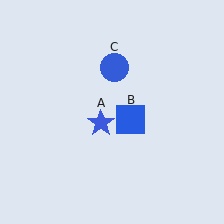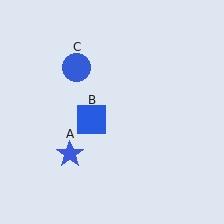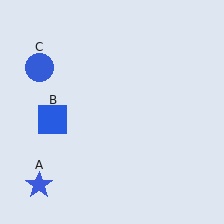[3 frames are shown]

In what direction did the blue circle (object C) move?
The blue circle (object C) moved left.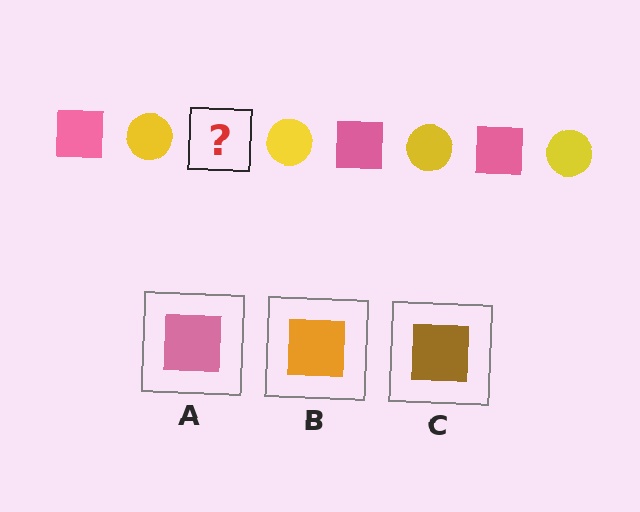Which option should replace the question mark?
Option A.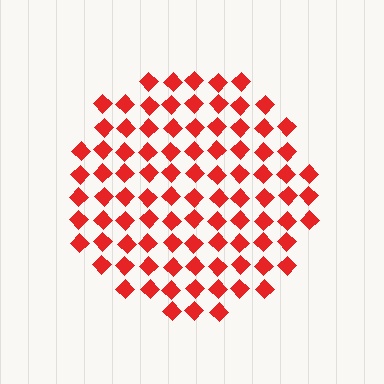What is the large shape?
The large shape is a circle.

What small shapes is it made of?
It is made of small diamonds.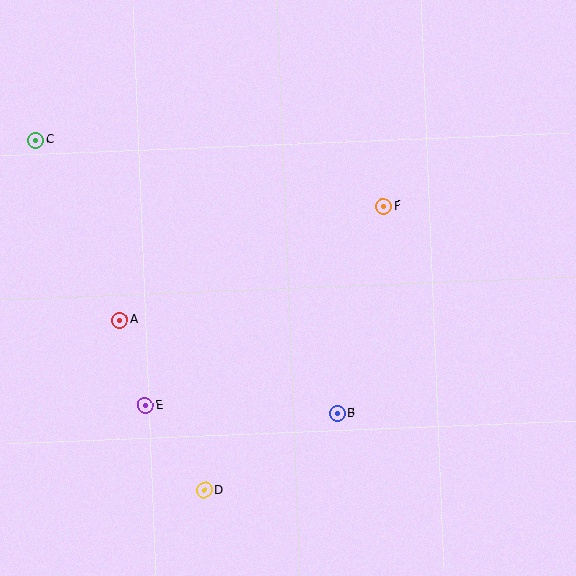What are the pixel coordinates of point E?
Point E is at (145, 406).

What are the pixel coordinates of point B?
Point B is at (337, 414).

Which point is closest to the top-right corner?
Point F is closest to the top-right corner.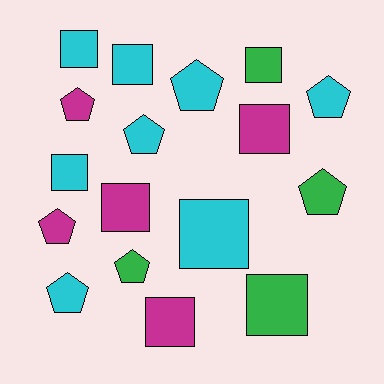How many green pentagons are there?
There are 2 green pentagons.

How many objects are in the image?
There are 17 objects.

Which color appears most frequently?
Cyan, with 8 objects.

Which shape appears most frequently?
Square, with 9 objects.